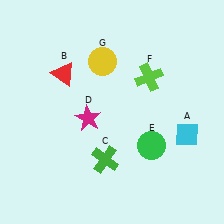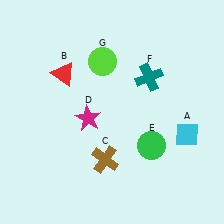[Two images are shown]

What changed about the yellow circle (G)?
In Image 1, G is yellow. In Image 2, it changed to lime.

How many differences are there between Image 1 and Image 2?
There are 3 differences between the two images.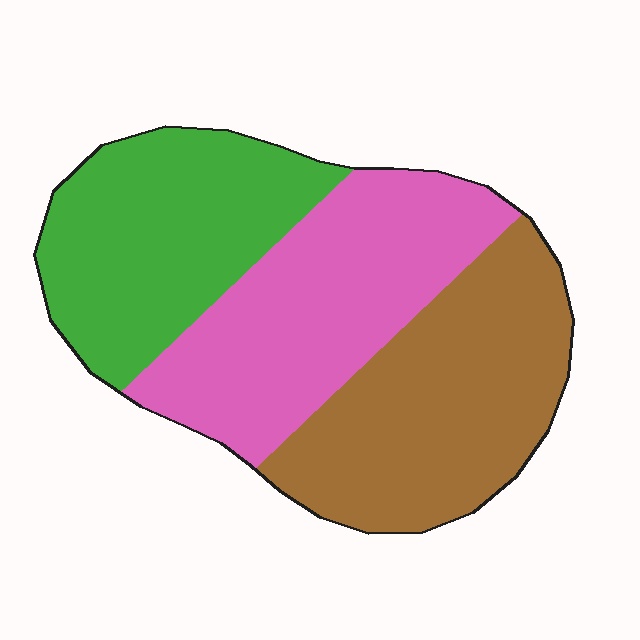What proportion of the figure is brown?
Brown takes up about one third (1/3) of the figure.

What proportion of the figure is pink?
Pink takes up about one third (1/3) of the figure.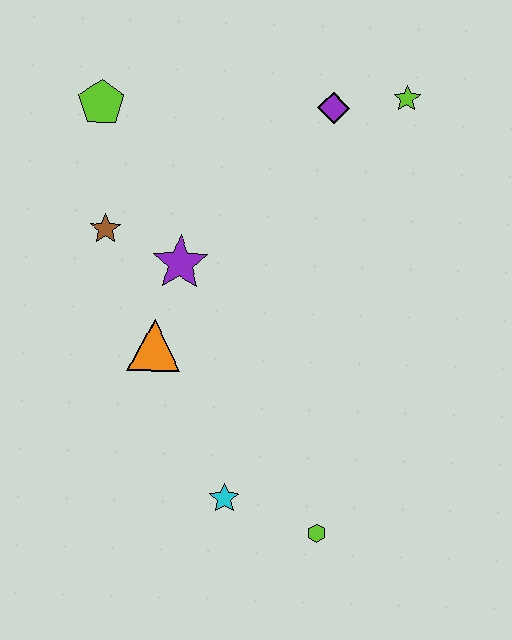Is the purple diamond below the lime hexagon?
No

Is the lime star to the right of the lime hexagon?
Yes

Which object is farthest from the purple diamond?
The lime hexagon is farthest from the purple diamond.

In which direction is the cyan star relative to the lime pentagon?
The cyan star is below the lime pentagon.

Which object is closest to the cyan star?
The lime hexagon is closest to the cyan star.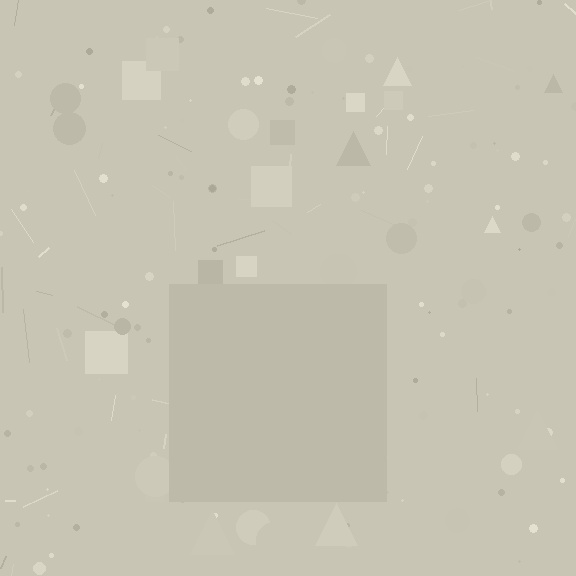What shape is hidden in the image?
A square is hidden in the image.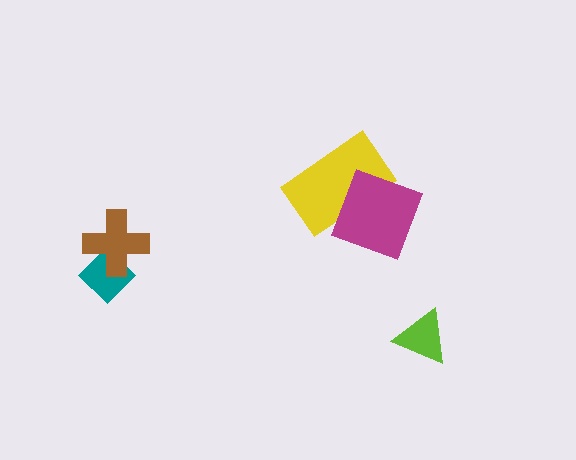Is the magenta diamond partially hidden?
No, no other shape covers it.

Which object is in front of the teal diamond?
The brown cross is in front of the teal diamond.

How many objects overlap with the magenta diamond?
1 object overlaps with the magenta diamond.